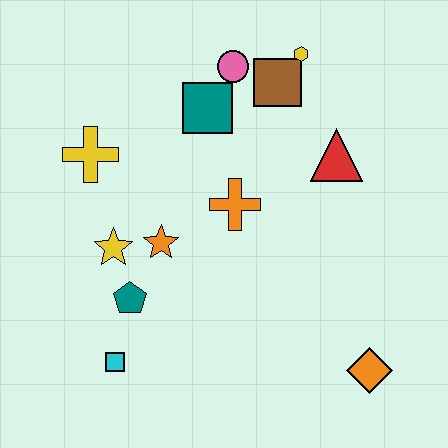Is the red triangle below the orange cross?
No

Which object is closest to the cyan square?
The teal pentagon is closest to the cyan square.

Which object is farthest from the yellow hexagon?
The cyan square is farthest from the yellow hexagon.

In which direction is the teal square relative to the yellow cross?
The teal square is to the right of the yellow cross.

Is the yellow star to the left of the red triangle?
Yes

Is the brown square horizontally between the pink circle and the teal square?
No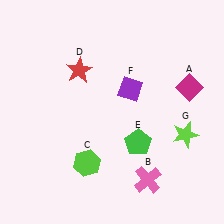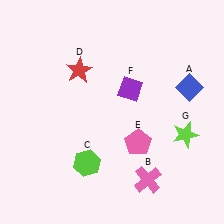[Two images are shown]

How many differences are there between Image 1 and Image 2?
There are 2 differences between the two images.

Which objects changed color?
A changed from magenta to blue. E changed from green to pink.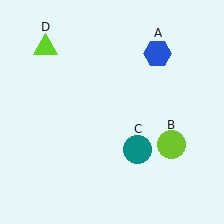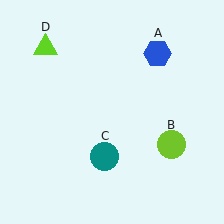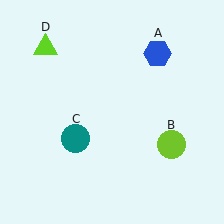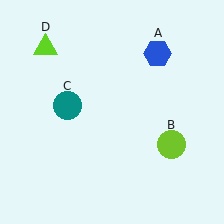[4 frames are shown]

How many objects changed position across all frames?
1 object changed position: teal circle (object C).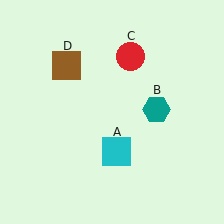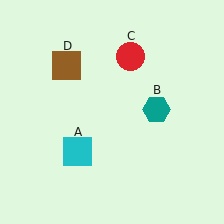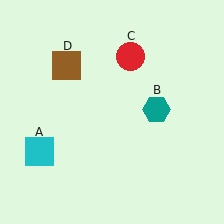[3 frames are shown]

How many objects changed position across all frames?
1 object changed position: cyan square (object A).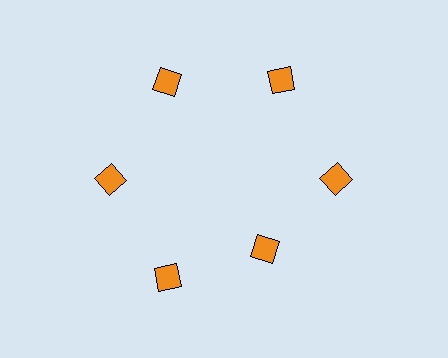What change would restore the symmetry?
The symmetry would be restored by moving it outward, back onto the ring so that all 6 squares sit at equal angles and equal distance from the center.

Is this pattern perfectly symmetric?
No. The 6 orange squares are arranged in a ring, but one element near the 5 o'clock position is pulled inward toward the center, breaking the 6-fold rotational symmetry.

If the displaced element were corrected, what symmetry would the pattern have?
It would have 6-fold rotational symmetry — the pattern would map onto itself every 60 degrees.